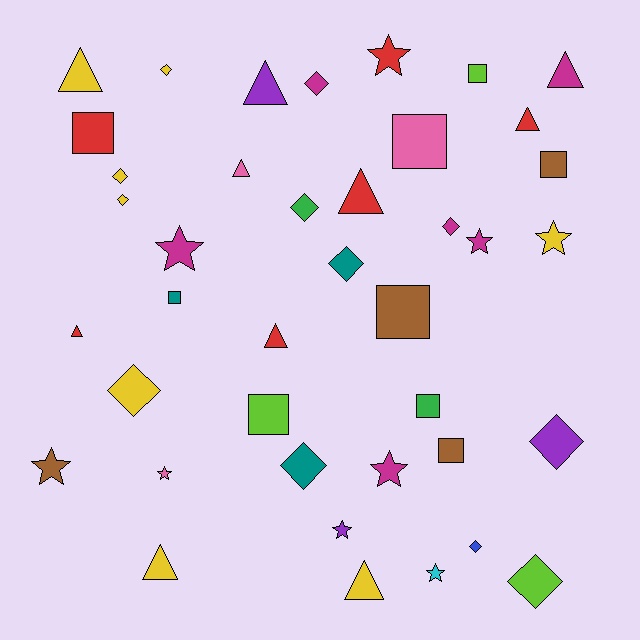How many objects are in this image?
There are 40 objects.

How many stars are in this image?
There are 9 stars.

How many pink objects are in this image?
There are 3 pink objects.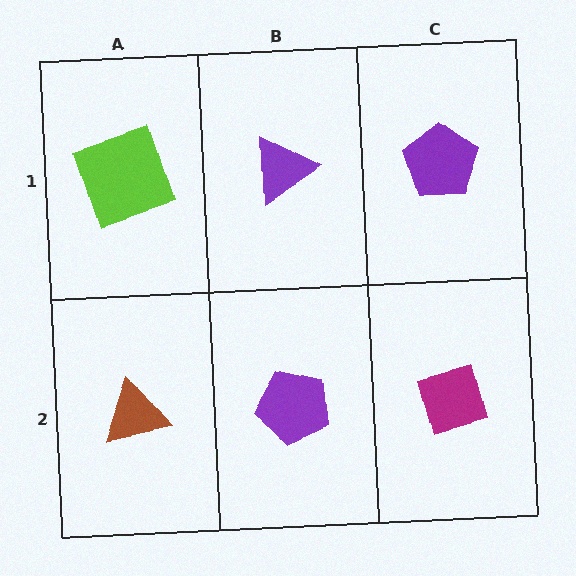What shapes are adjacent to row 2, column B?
A purple triangle (row 1, column B), a brown triangle (row 2, column A), a magenta diamond (row 2, column C).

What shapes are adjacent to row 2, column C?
A purple pentagon (row 1, column C), a purple pentagon (row 2, column B).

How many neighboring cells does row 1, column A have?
2.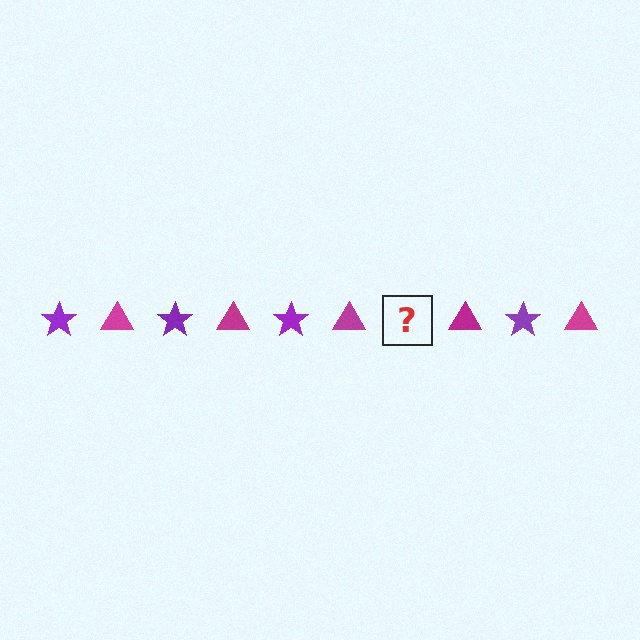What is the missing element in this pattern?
The missing element is a purple star.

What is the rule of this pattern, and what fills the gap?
The rule is that the pattern alternates between purple star and magenta triangle. The gap should be filled with a purple star.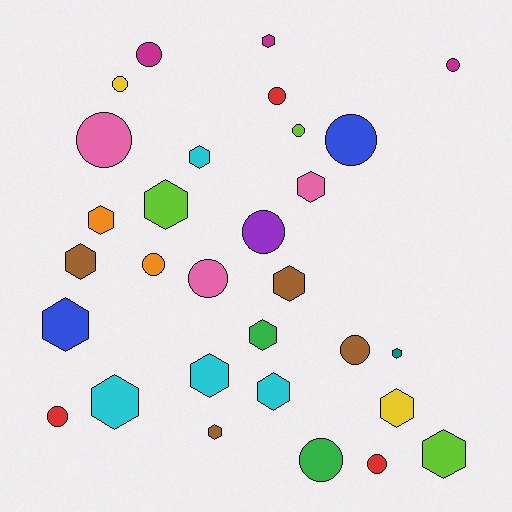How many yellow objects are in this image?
There are 2 yellow objects.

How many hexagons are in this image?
There are 16 hexagons.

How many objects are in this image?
There are 30 objects.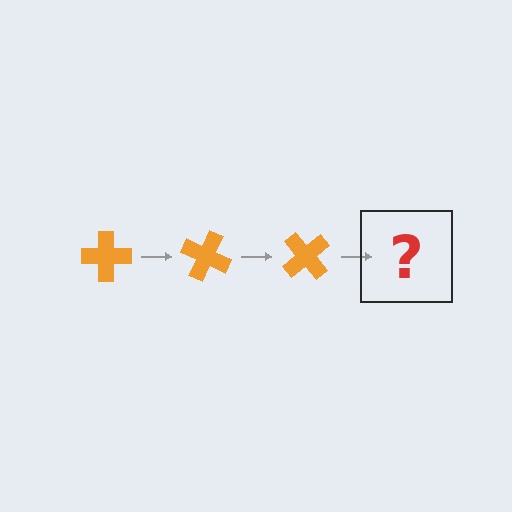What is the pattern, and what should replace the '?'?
The pattern is that the cross rotates 25 degrees each step. The '?' should be an orange cross rotated 75 degrees.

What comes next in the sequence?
The next element should be an orange cross rotated 75 degrees.